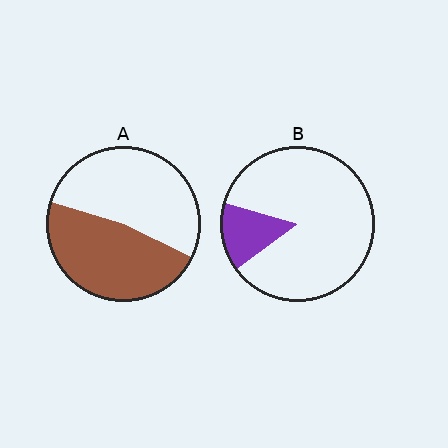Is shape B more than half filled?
No.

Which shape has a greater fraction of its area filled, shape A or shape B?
Shape A.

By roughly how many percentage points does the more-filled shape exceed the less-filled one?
By roughly 35 percentage points (A over B).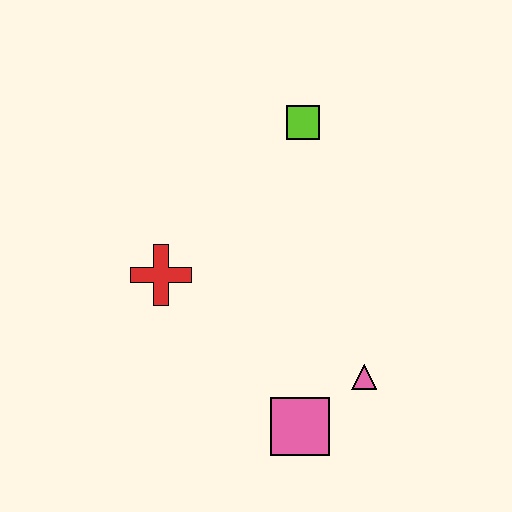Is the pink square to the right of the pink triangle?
No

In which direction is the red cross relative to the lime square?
The red cross is below the lime square.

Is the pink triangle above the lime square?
No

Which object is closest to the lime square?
The red cross is closest to the lime square.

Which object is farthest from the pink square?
The lime square is farthest from the pink square.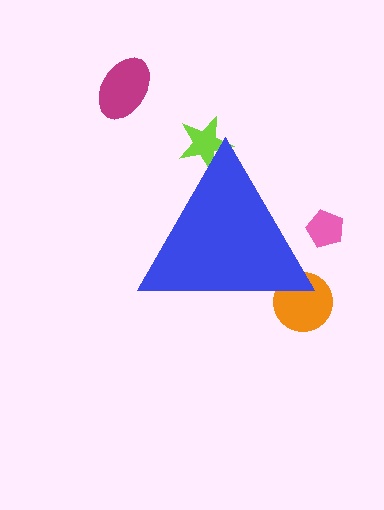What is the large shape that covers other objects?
A blue triangle.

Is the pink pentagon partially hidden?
Yes, the pink pentagon is partially hidden behind the blue triangle.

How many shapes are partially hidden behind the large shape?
3 shapes are partially hidden.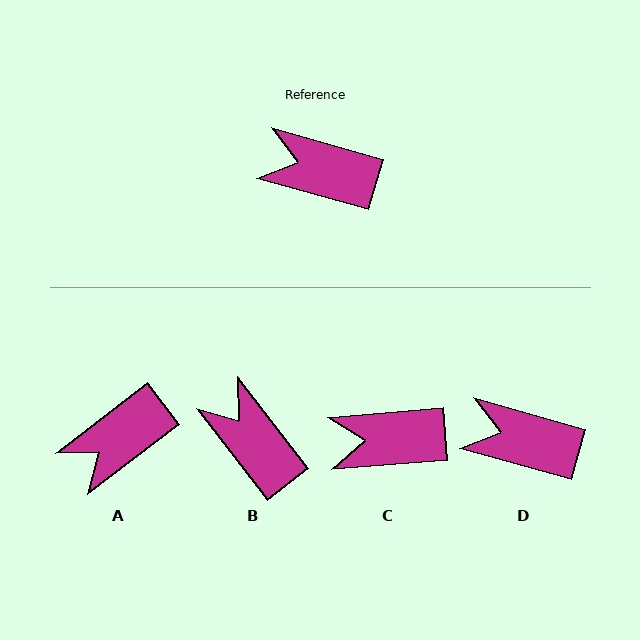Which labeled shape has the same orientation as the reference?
D.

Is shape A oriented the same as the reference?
No, it is off by about 53 degrees.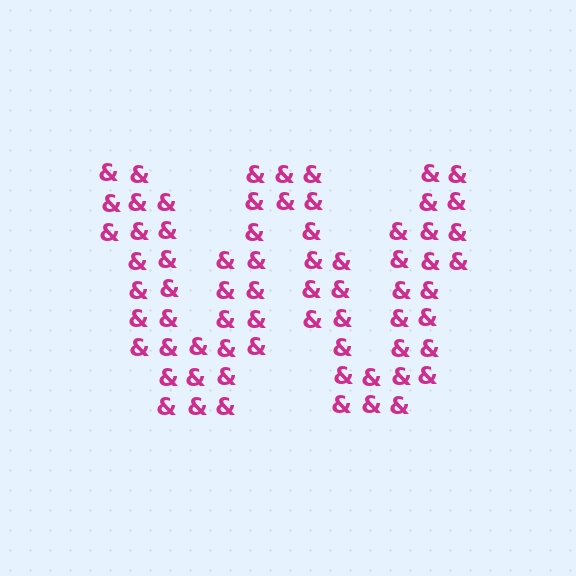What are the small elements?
The small elements are ampersands.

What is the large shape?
The large shape is the letter W.